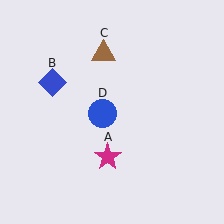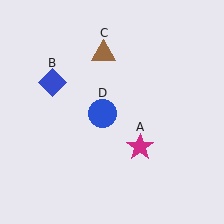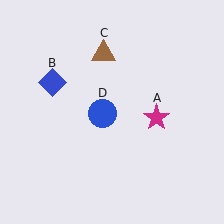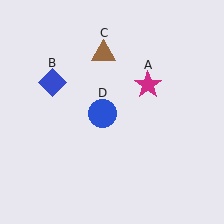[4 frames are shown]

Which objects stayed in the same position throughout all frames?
Blue diamond (object B) and brown triangle (object C) and blue circle (object D) remained stationary.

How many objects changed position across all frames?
1 object changed position: magenta star (object A).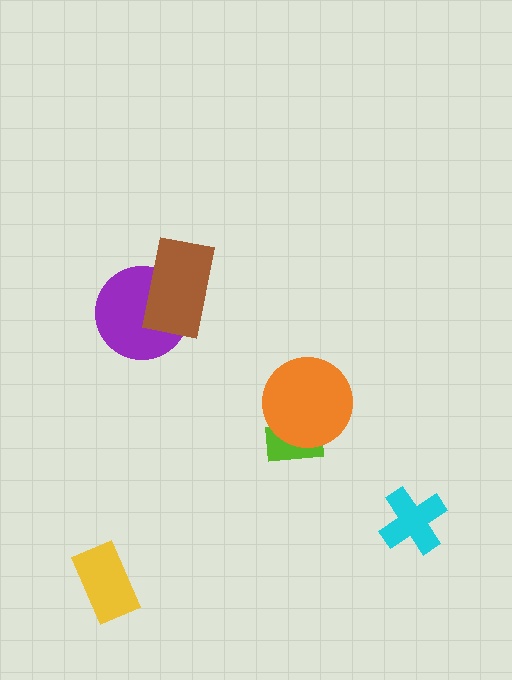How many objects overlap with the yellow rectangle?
0 objects overlap with the yellow rectangle.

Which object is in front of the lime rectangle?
The orange circle is in front of the lime rectangle.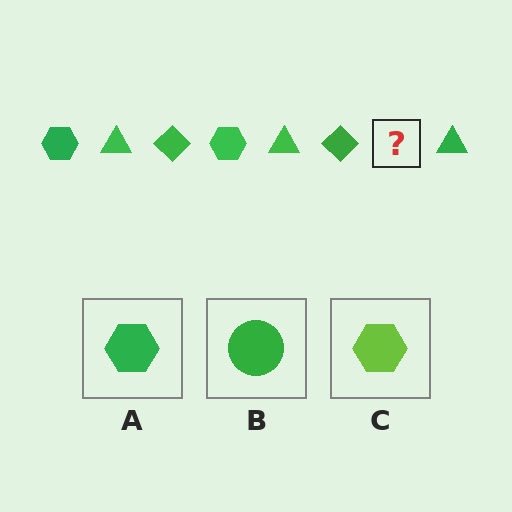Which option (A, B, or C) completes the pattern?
A.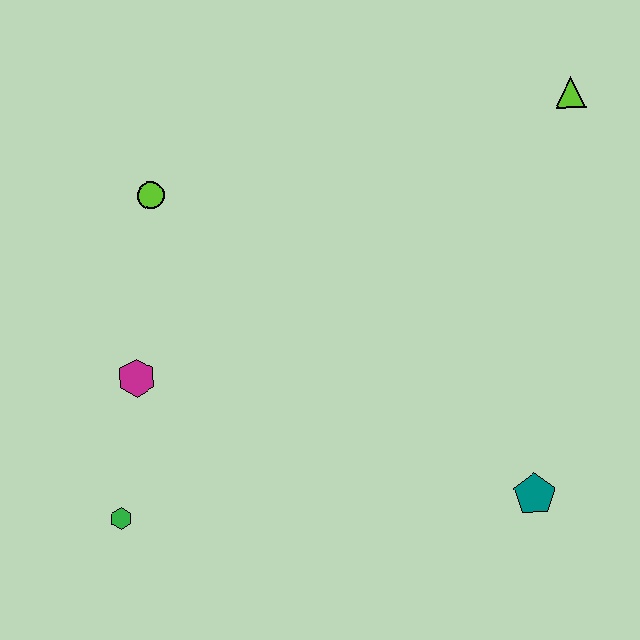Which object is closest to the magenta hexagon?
The green hexagon is closest to the magenta hexagon.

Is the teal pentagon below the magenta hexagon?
Yes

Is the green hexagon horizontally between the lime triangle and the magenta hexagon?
No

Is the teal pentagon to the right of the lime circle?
Yes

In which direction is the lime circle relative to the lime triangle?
The lime circle is to the left of the lime triangle.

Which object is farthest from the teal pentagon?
The lime circle is farthest from the teal pentagon.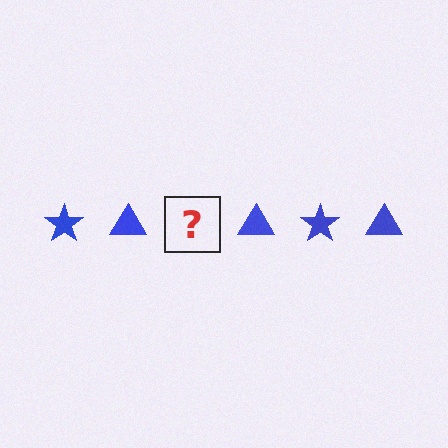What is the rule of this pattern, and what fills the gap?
The rule is that the pattern cycles through star, triangle shapes in blue. The gap should be filled with a blue star.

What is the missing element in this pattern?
The missing element is a blue star.